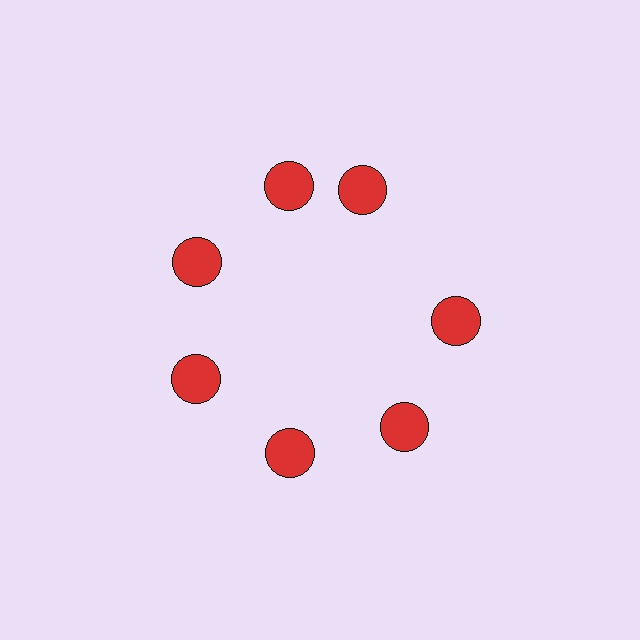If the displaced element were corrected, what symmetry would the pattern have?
It would have 7-fold rotational symmetry — the pattern would map onto itself every 51 degrees.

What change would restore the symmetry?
The symmetry would be restored by rotating it back into even spacing with its neighbors so that all 7 circles sit at equal angles and equal distance from the center.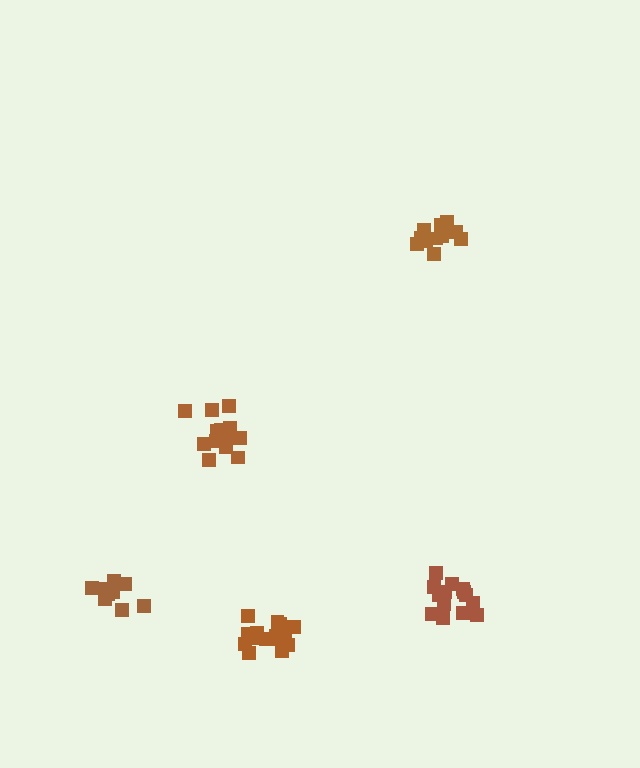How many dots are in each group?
Group 1: 14 dots, Group 2: 13 dots, Group 3: 15 dots, Group 4: 9 dots, Group 5: 12 dots (63 total).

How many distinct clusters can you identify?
There are 5 distinct clusters.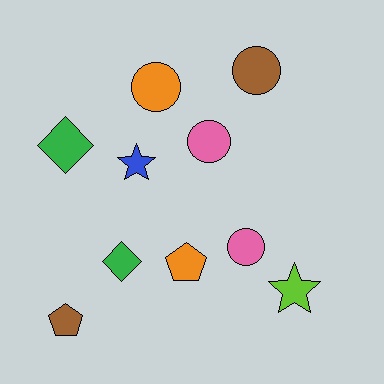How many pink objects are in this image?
There are 2 pink objects.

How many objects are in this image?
There are 10 objects.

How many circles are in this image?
There are 4 circles.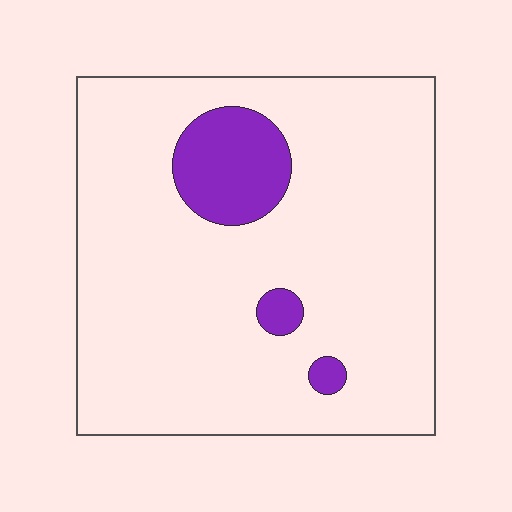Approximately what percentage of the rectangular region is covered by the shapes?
Approximately 10%.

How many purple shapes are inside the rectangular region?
3.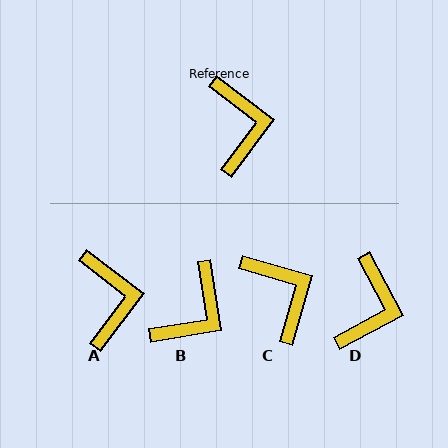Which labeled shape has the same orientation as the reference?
A.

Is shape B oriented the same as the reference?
No, it is off by about 44 degrees.